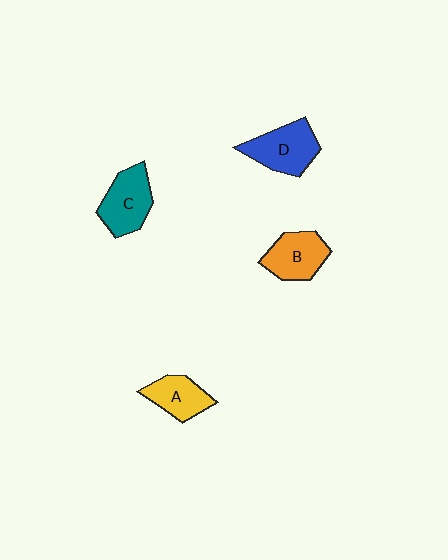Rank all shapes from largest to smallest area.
From largest to smallest: D (blue), C (teal), B (orange), A (yellow).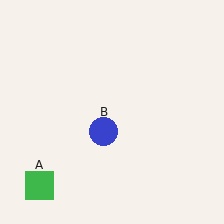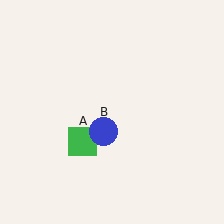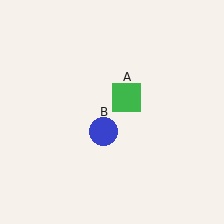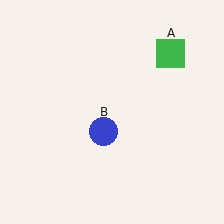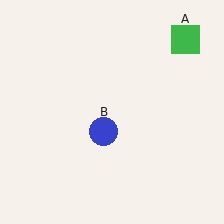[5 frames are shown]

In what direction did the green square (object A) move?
The green square (object A) moved up and to the right.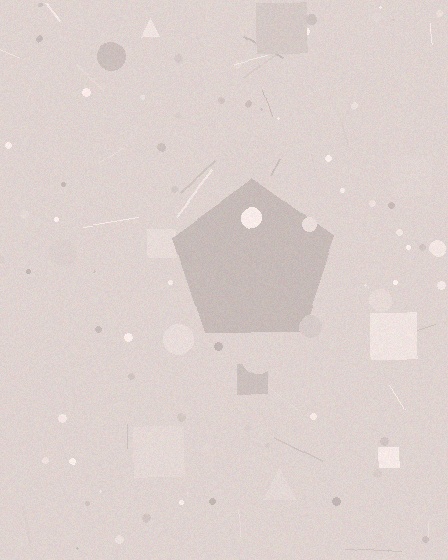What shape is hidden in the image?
A pentagon is hidden in the image.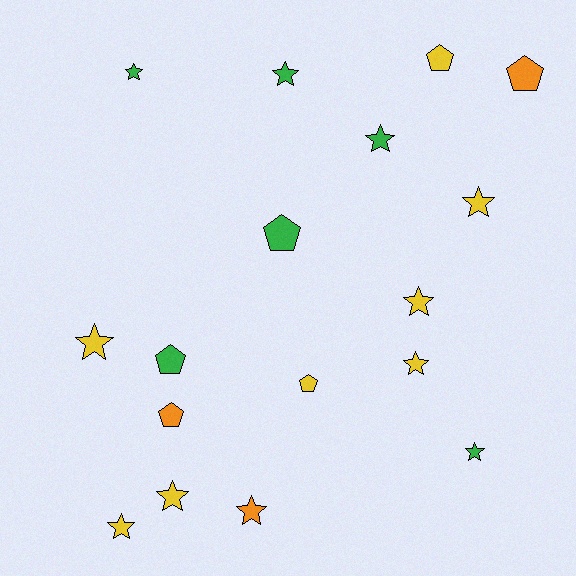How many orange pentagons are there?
There are 2 orange pentagons.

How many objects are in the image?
There are 17 objects.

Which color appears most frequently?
Yellow, with 8 objects.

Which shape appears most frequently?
Star, with 11 objects.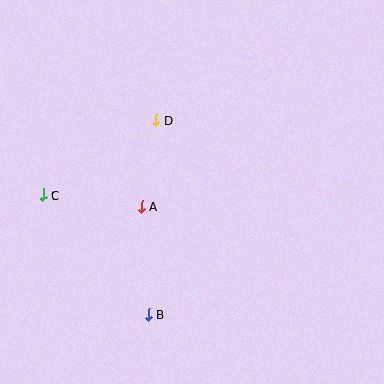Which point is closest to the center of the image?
Point A at (142, 207) is closest to the center.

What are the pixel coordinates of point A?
Point A is at (142, 207).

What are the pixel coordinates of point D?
Point D is at (156, 120).